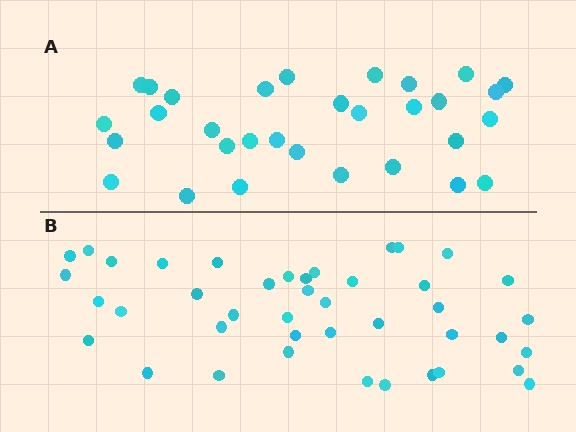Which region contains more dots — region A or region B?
Region B (the bottom region) has more dots.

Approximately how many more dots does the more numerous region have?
Region B has roughly 12 or so more dots than region A.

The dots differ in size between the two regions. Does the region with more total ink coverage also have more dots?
No. Region A has more total ink coverage because its dots are larger, but region B actually contains more individual dots. Total area can be misleading — the number of items is what matters here.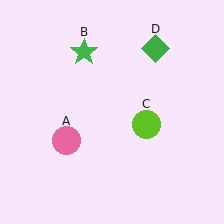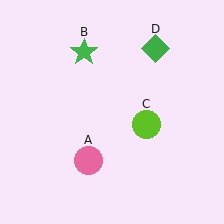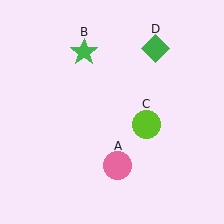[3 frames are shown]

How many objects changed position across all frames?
1 object changed position: pink circle (object A).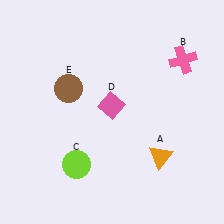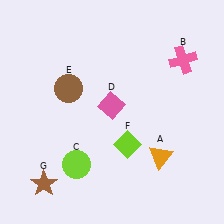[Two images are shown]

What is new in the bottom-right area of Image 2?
A lime diamond (F) was added in the bottom-right area of Image 2.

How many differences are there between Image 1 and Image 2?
There are 2 differences between the two images.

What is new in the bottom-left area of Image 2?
A brown star (G) was added in the bottom-left area of Image 2.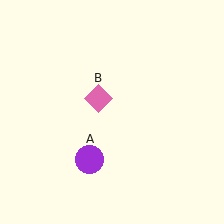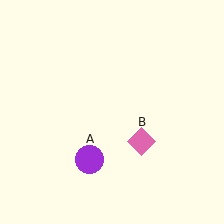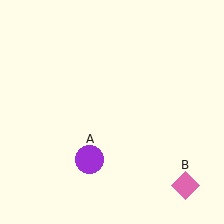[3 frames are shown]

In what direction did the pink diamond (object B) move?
The pink diamond (object B) moved down and to the right.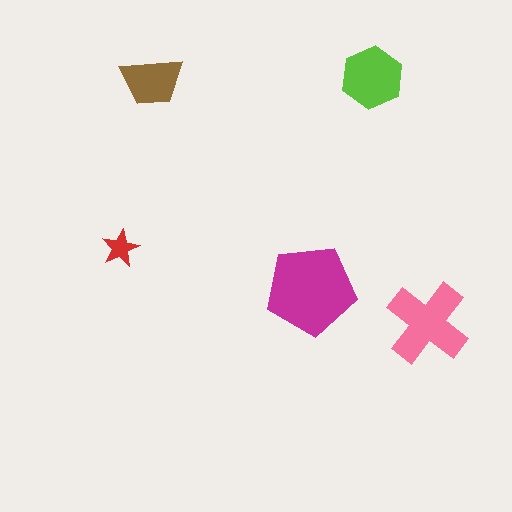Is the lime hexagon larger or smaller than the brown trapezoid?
Larger.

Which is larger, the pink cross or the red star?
The pink cross.